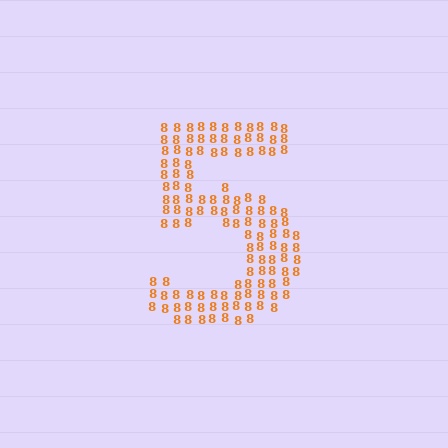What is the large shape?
The large shape is the digit 5.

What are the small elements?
The small elements are digit 8's.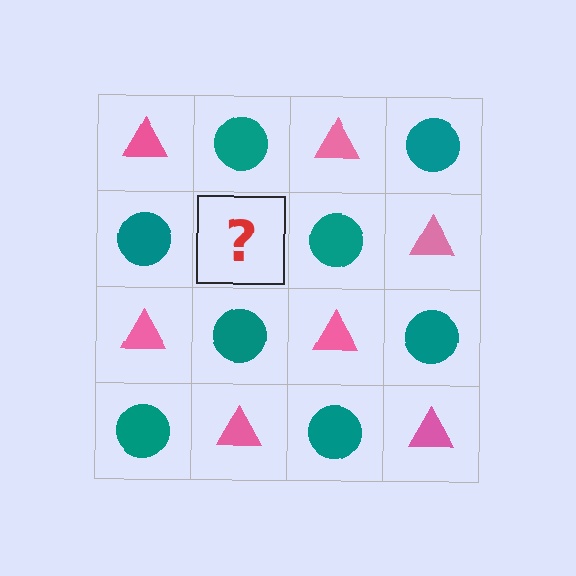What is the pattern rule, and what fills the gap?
The rule is that it alternates pink triangle and teal circle in a checkerboard pattern. The gap should be filled with a pink triangle.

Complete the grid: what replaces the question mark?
The question mark should be replaced with a pink triangle.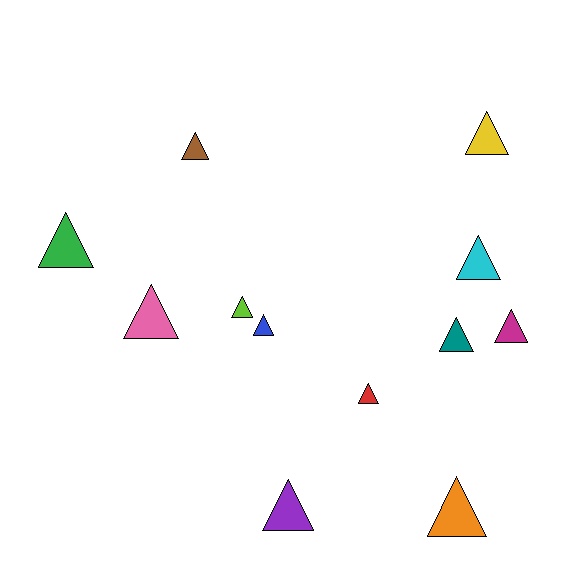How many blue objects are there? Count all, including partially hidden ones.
There is 1 blue object.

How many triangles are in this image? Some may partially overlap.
There are 12 triangles.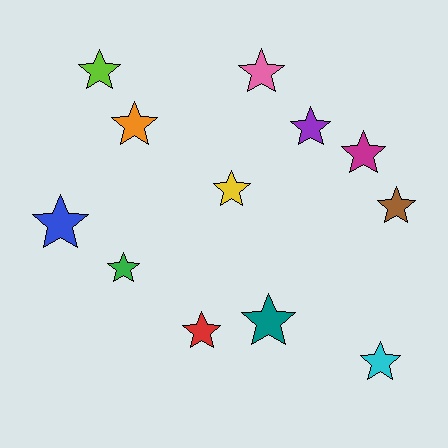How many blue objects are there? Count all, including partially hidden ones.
There is 1 blue object.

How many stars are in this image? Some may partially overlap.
There are 12 stars.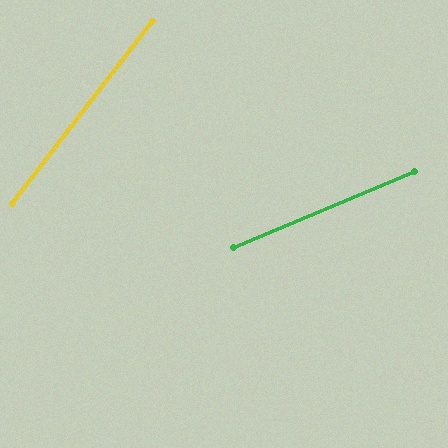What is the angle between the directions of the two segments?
Approximately 30 degrees.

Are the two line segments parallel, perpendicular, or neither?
Neither parallel nor perpendicular — they differ by about 30°.